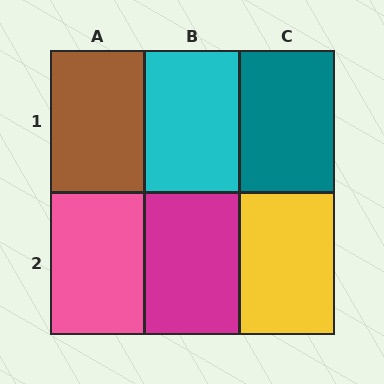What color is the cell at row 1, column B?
Cyan.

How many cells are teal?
1 cell is teal.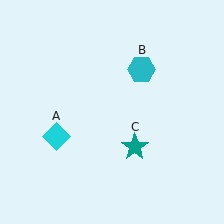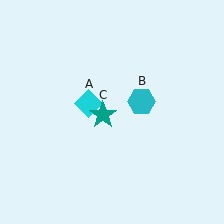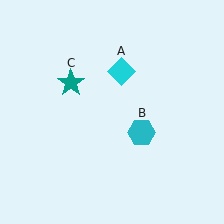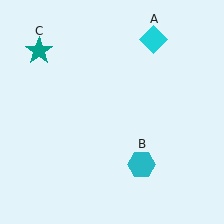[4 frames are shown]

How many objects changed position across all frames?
3 objects changed position: cyan diamond (object A), cyan hexagon (object B), teal star (object C).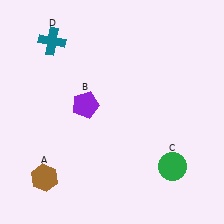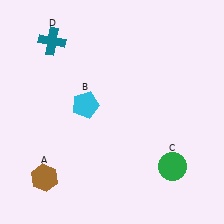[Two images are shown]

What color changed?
The pentagon (B) changed from purple in Image 1 to cyan in Image 2.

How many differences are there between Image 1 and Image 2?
There is 1 difference between the two images.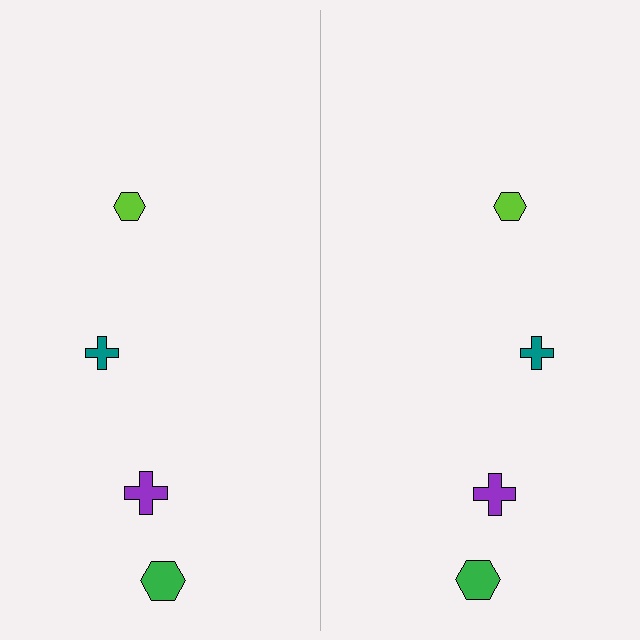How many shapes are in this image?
There are 8 shapes in this image.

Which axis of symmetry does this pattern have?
The pattern has a vertical axis of symmetry running through the center of the image.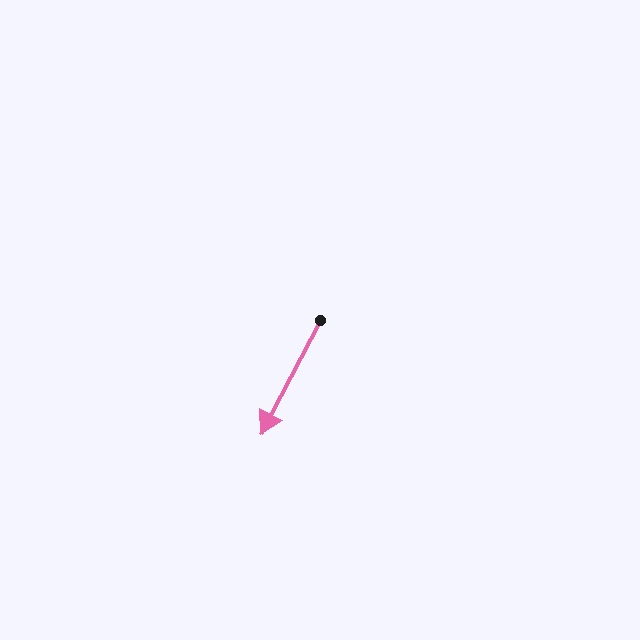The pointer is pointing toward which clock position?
Roughly 7 o'clock.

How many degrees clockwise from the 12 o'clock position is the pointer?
Approximately 208 degrees.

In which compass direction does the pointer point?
Southwest.